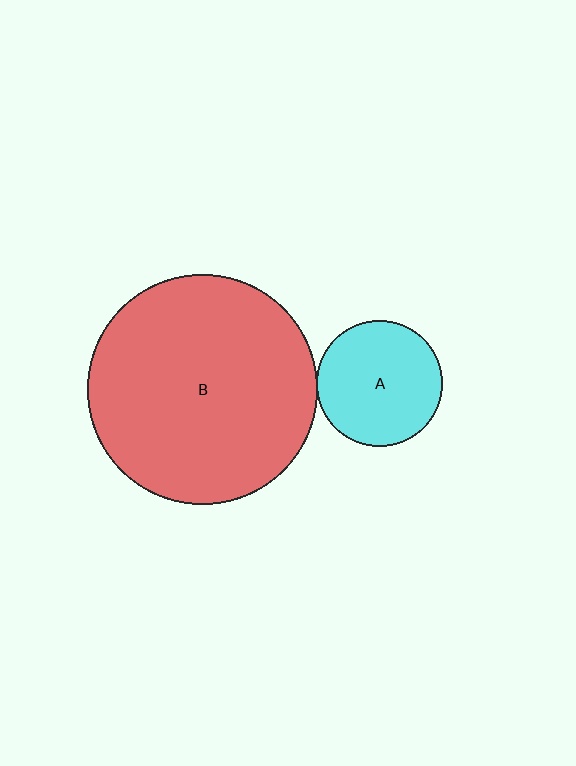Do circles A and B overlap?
Yes.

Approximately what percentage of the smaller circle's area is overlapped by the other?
Approximately 5%.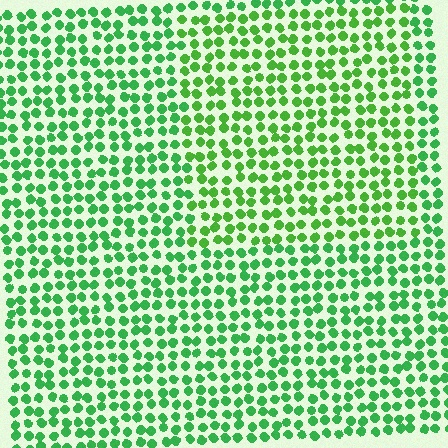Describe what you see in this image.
The image is filled with small green elements in a uniform arrangement. A rectangle-shaped region is visible where the elements are tinted to a slightly different hue, forming a subtle color boundary.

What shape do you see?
I see a rectangle.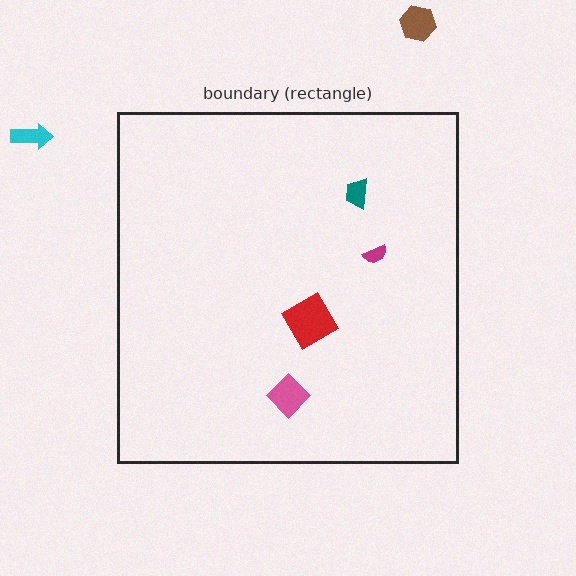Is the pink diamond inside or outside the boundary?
Inside.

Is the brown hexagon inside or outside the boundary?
Outside.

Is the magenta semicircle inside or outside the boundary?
Inside.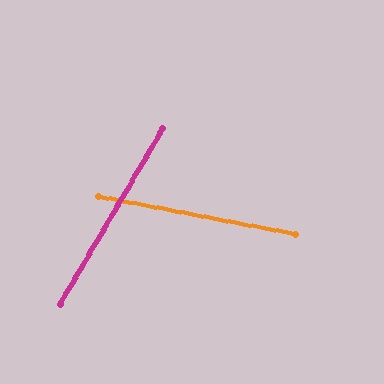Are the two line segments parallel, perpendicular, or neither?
Neither parallel nor perpendicular — they differ by about 70°.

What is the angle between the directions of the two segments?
Approximately 70 degrees.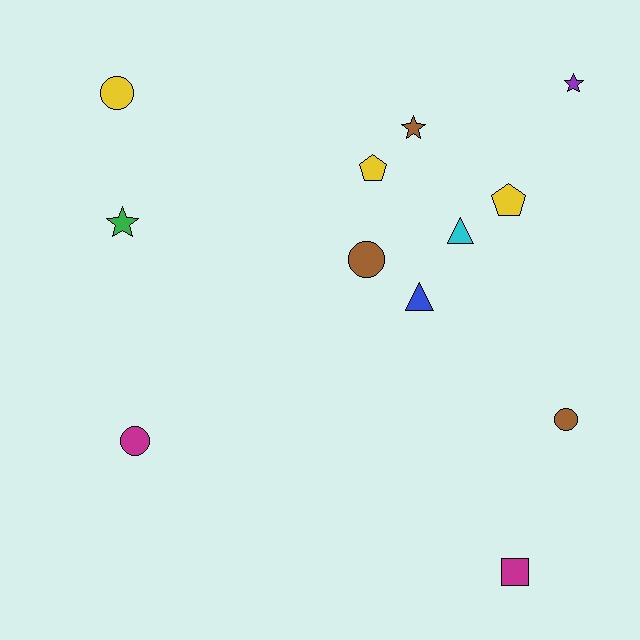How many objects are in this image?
There are 12 objects.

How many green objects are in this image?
There is 1 green object.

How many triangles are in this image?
There are 2 triangles.